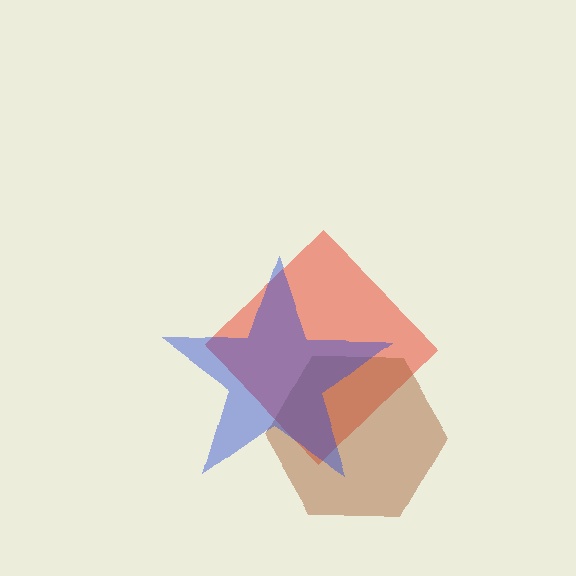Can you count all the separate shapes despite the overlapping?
Yes, there are 3 separate shapes.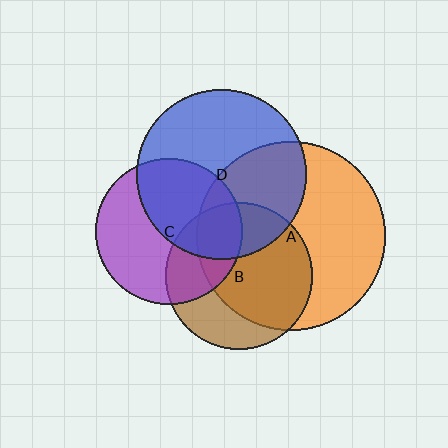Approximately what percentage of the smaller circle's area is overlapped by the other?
Approximately 45%.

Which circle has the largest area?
Circle A (orange).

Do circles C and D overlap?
Yes.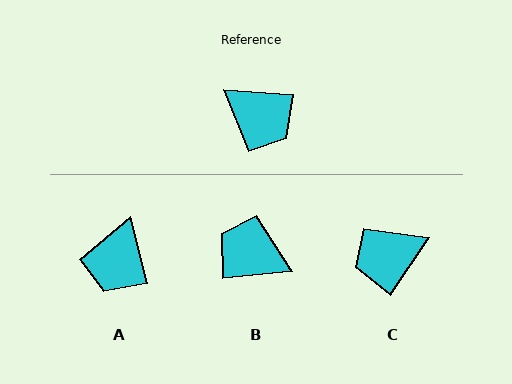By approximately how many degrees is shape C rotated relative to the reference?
Approximately 120 degrees clockwise.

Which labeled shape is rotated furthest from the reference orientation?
B, about 170 degrees away.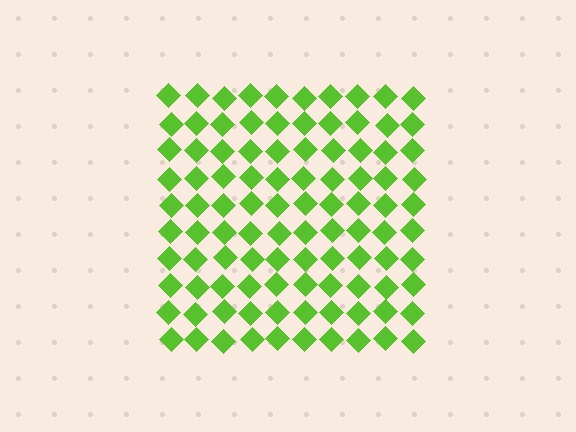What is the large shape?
The large shape is a square.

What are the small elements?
The small elements are diamonds.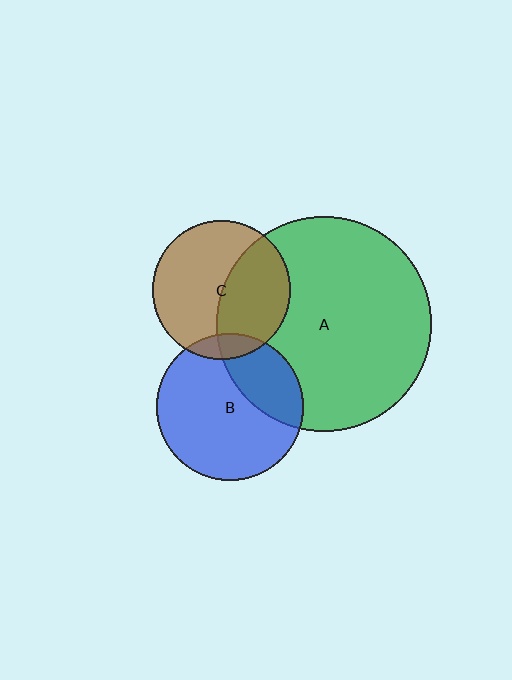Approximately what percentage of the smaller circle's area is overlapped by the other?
Approximately 10%.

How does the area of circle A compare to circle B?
Approximately 2.1 times.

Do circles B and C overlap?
Yes.